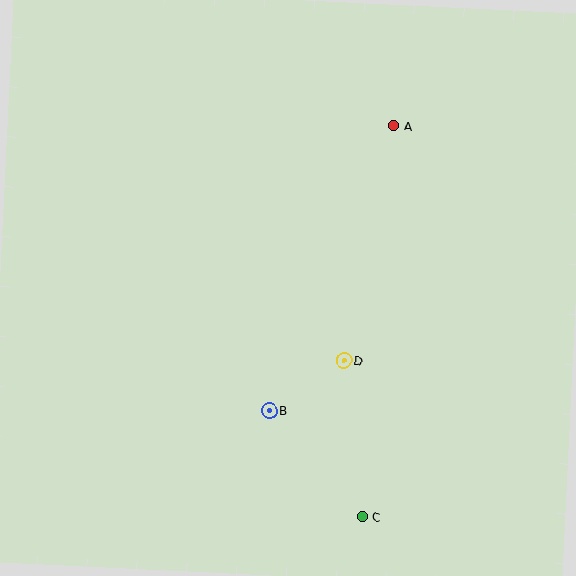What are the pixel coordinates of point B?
Point B is at (269, 411).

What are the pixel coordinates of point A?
Point A is at (394, 126).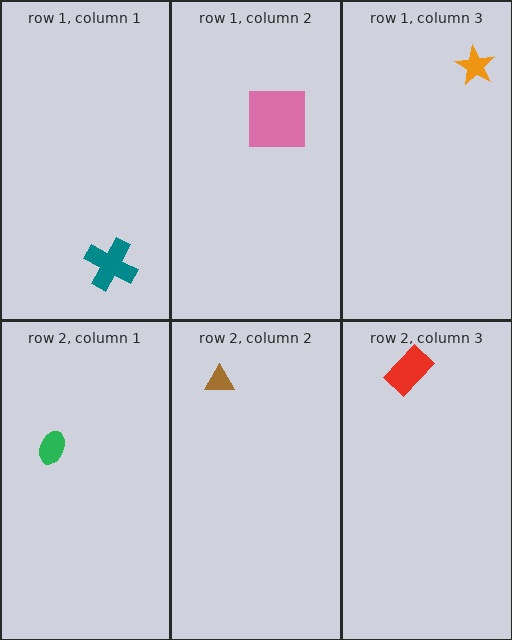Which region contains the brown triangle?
The row 2, column 2 region.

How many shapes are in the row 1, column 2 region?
1.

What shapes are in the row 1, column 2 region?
The pink square.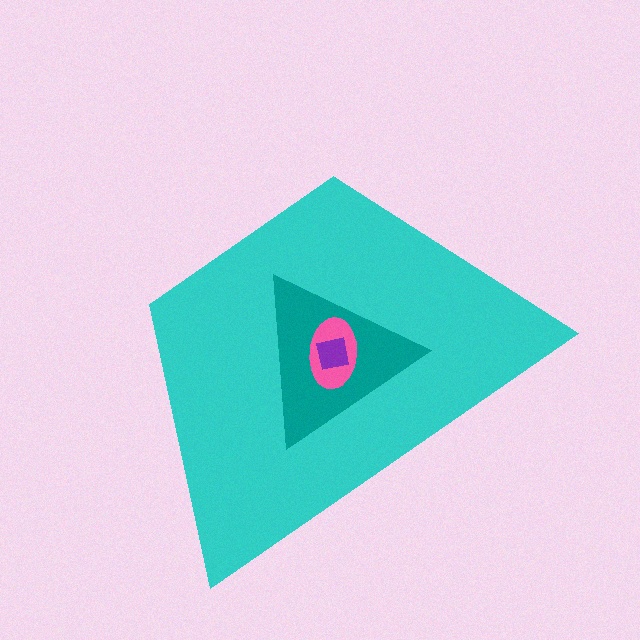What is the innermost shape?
The purple square.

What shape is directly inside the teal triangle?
The pink ellipse.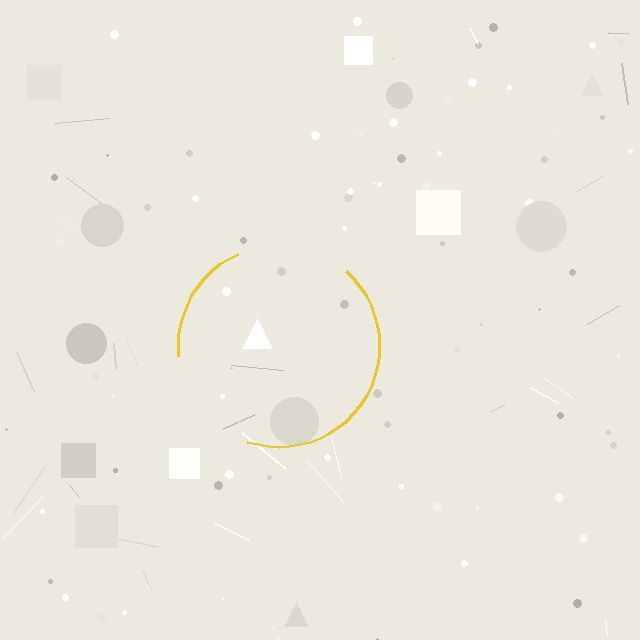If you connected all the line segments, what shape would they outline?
They would outline a circle.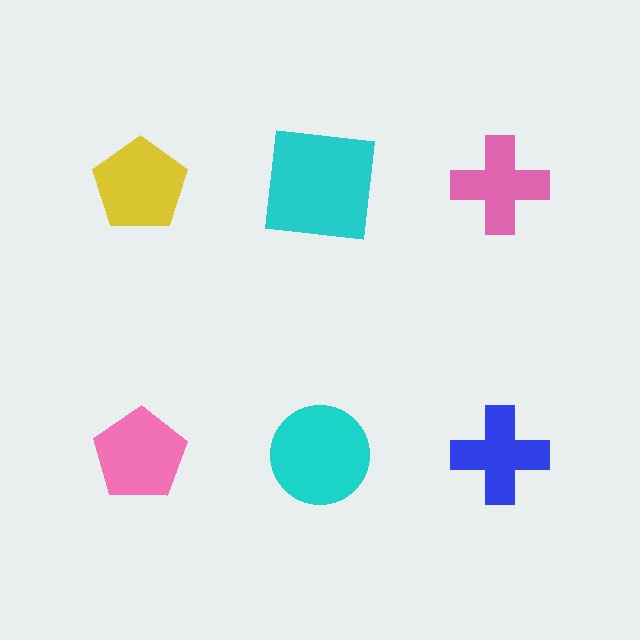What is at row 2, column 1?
A pink pentagon.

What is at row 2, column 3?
A blue cross.